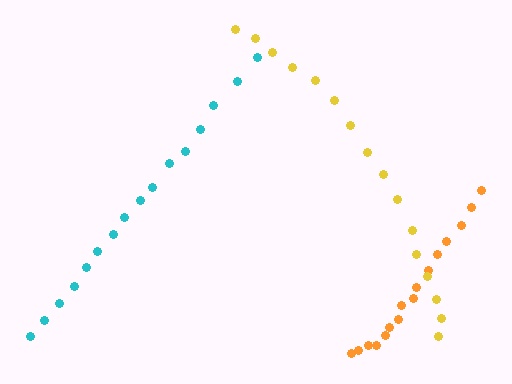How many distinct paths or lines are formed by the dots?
There are 3 distinct paths.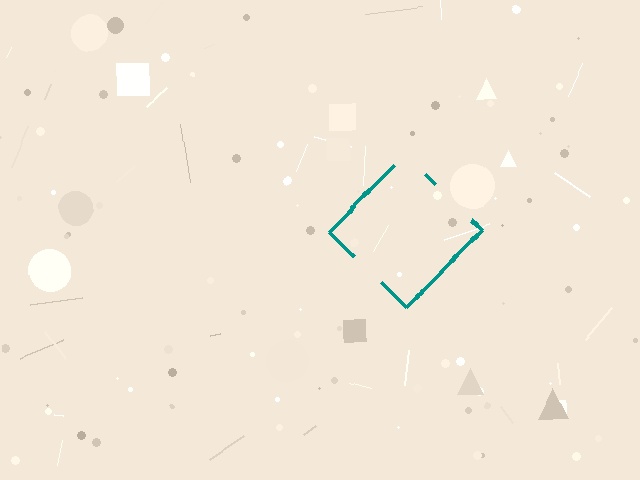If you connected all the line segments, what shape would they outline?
They would outline a diamond.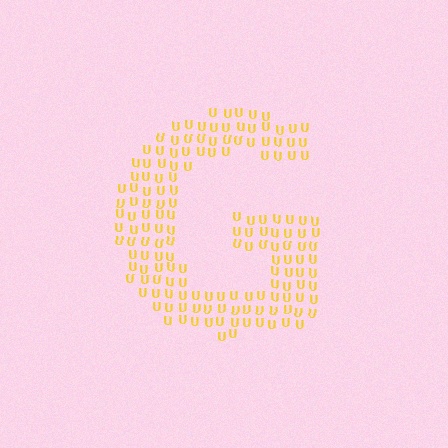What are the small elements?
The small elements are letter U's.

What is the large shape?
The large shape is the letter G.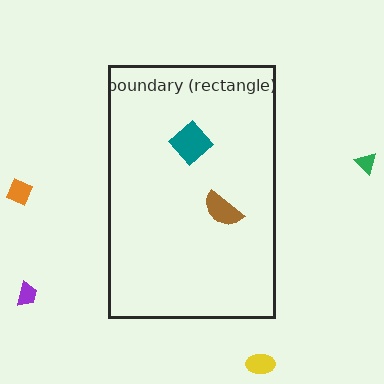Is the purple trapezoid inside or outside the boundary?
Outside.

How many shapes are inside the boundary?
2 inside, 4 outside.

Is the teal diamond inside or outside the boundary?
Inside.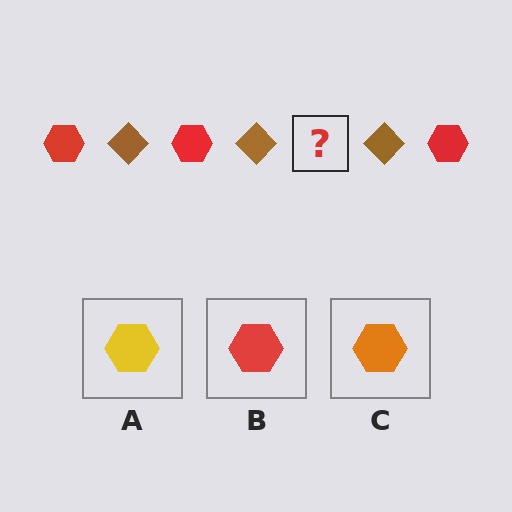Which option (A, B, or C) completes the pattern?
B.